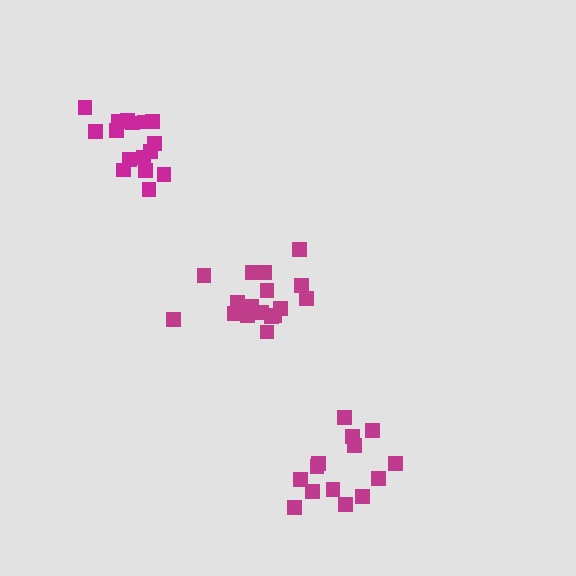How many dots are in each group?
Group 1: 14 dots, Group 2: 17 dots, Group 3: 19 dots (50 total).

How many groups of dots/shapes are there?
There are 3 groups.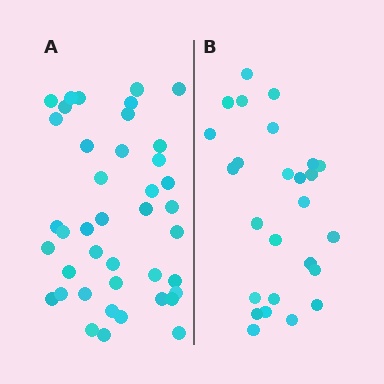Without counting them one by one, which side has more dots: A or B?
Region A (the left region) has more dots.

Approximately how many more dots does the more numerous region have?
Region A has approximately 15 more dots than region B.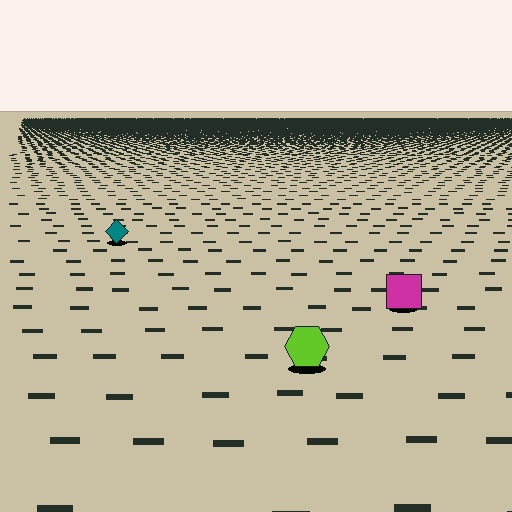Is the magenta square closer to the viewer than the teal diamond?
Yes. The magenta square is closer — you can tell from the texture gradient: the ground texture is coarser near it.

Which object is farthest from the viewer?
The teal diamond is farthest from the viewer. It appears smaller and the ground texture around it is denser.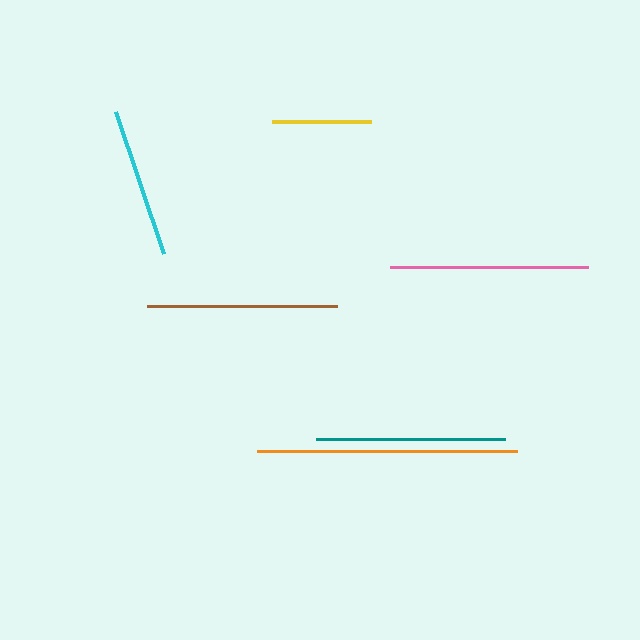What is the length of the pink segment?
The pink segment is approximately 198 pixels long.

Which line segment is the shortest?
The yellow line is the shortest at approximately 99 pixels.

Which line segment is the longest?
The orange line is the longest at approximately 260 pixels.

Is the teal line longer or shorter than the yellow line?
The teal line is longer than the yellow line.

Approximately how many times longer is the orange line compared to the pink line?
The orange line is approximately 1.3 times the length of the pink line.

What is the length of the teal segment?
The teal segment is approximately 190 pixels long.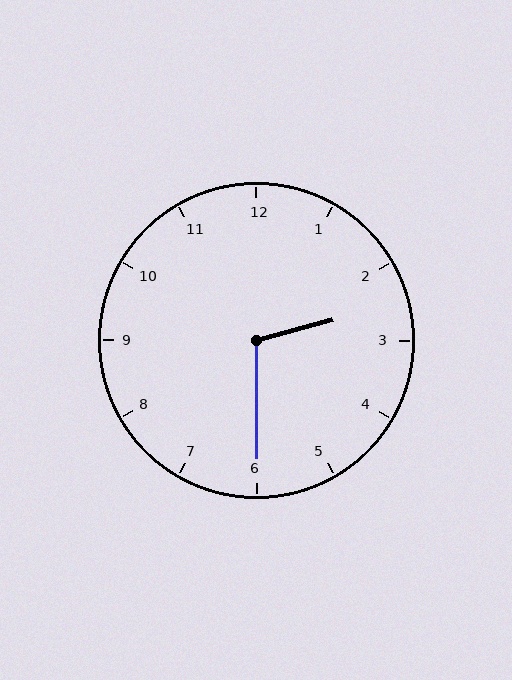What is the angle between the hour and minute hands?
Approximately 105 degrees.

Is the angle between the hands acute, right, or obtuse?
It is obtuse.